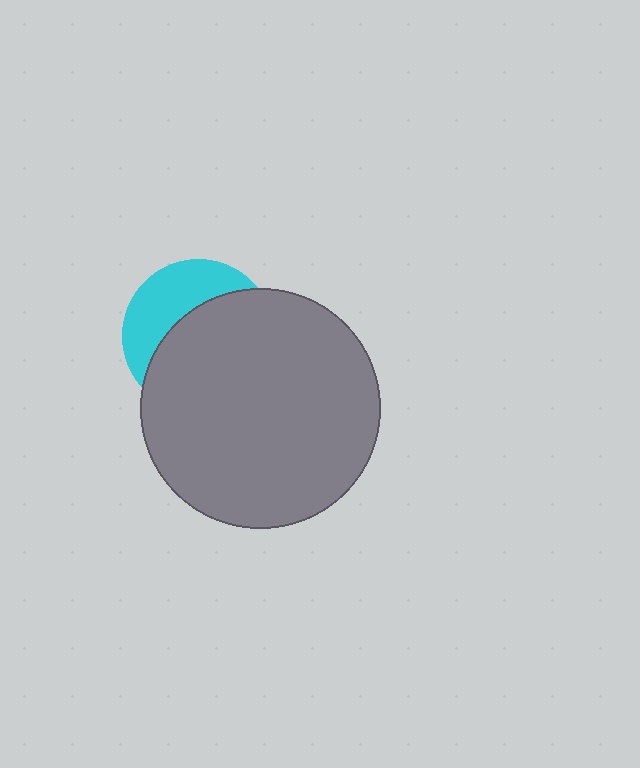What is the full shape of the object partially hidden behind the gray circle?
The partially hidden object is a cyan circle.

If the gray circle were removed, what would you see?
You would see the complete cyan circle.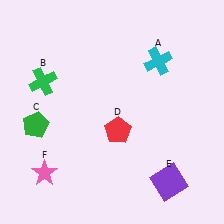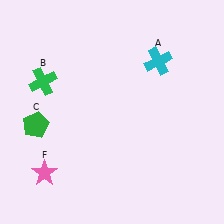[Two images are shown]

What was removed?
The purple square (E), the red pentagon (D) were removed in Image 2.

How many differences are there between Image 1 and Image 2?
There are 2 differences between the two images.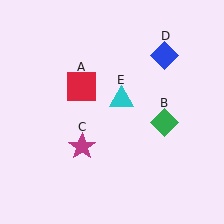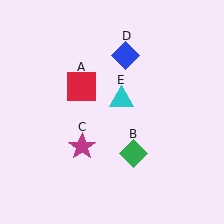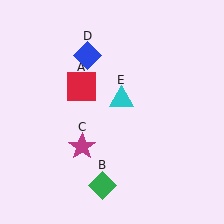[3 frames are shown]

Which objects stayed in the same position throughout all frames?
Red square (object A) and magenta star (object C) and cyan triangle (object E) remained stationary.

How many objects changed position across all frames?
2 objects changed position: green diamond (object B), blue diamond (object D).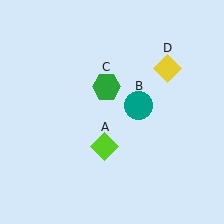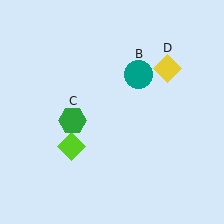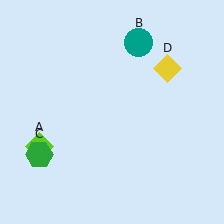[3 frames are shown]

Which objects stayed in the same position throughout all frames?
Yellow diamond (object D) remained stationary.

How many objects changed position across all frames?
3 objects changed position: lime diamond (object A), teal circle (object B), green hexagon (object C).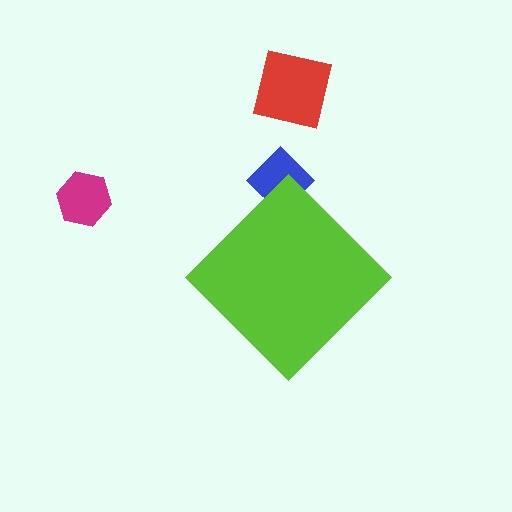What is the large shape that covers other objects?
A lime diamond.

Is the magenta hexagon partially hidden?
No, the magenta hexagon is fully visible.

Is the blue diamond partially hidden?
Yes, the blue diamond is partially hidden behind the lime diamond.